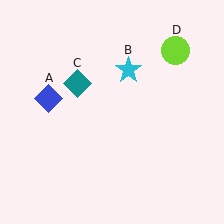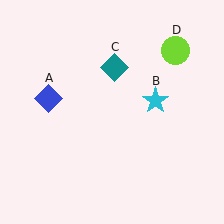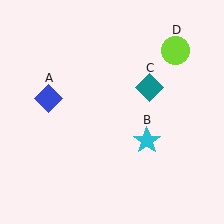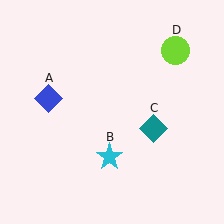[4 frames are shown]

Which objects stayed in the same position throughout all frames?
Blue diamond (object A) and lime circle (object D) remained stationary.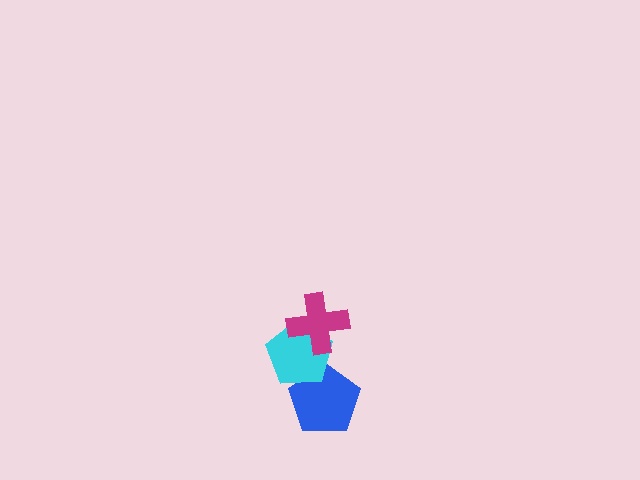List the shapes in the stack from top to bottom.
From top to bottom: the magenta cross, the cyan pentagon, the blue pentagon.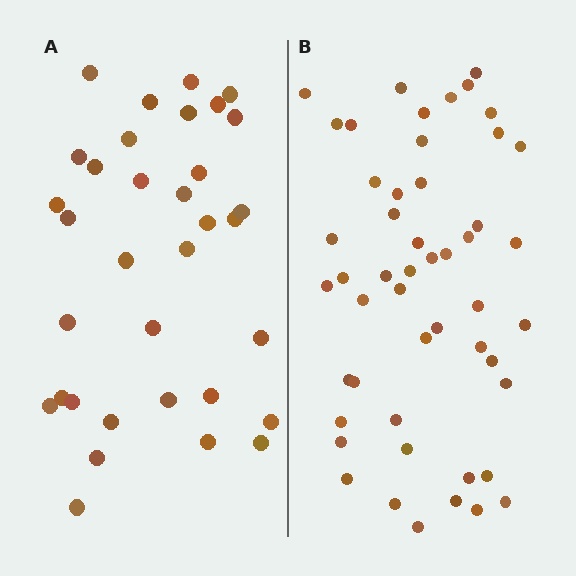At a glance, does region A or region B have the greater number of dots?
Region B (the right region) has more dots.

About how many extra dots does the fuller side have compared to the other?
Region B has approximately 15 more dots than region A.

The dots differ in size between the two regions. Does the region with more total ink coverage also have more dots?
No. Region A has more total ink coverage because its dots are larger, but region B actually contains more individual dots. Total area can be misleading — the number of items is what matters here.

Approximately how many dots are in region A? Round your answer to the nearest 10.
About 30 dots. (The exact count is 34, which rounds to 30.)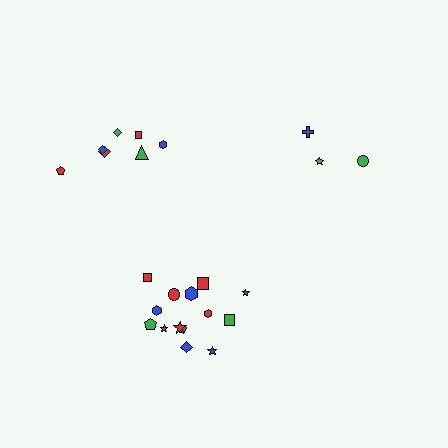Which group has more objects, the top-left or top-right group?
The top-left group.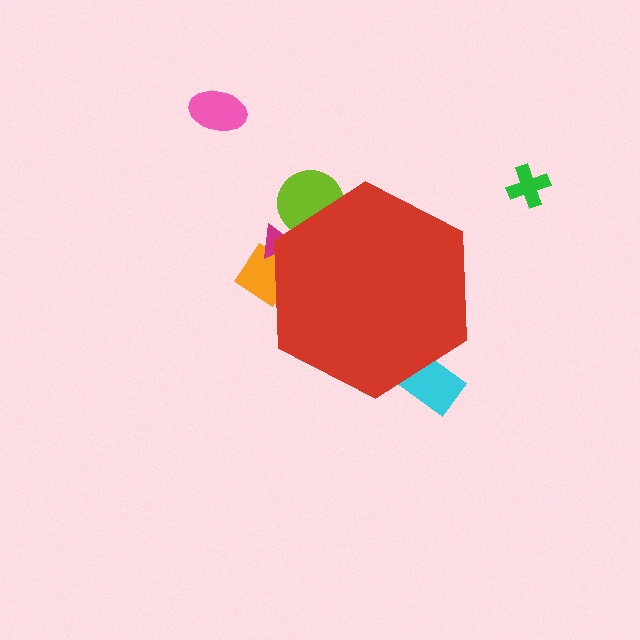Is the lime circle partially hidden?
Yes, the lime circle is partially hidden behind the red hexagon.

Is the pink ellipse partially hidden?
No, the pink ellipse is fully visible.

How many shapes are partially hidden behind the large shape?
4 shapes are partially hidden.